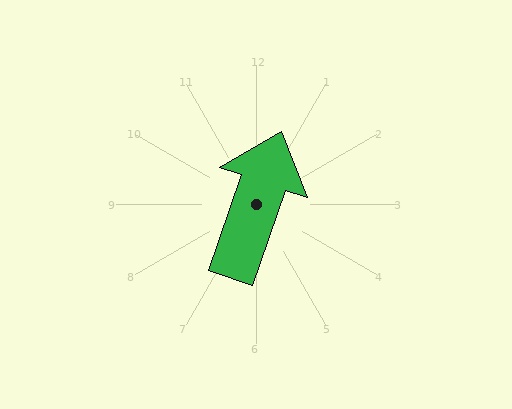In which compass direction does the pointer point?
North.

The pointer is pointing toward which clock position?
Roughly 1 o'clock.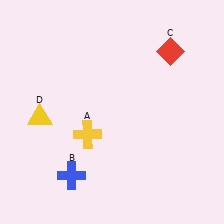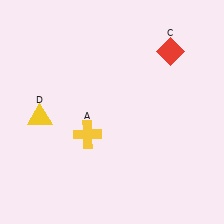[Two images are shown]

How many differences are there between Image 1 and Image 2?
There is 1 difference between the two images.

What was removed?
The blue cross (B) was removed in Image 2.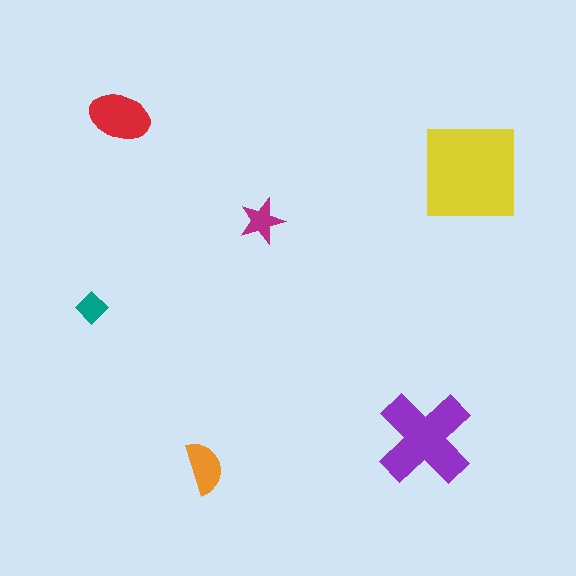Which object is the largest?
The yellow square.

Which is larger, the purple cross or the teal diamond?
The purple cross.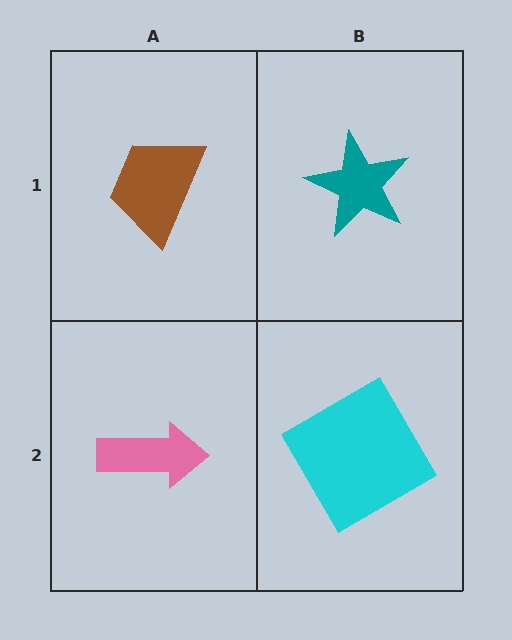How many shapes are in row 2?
2 shapes.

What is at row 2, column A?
A pink arrow.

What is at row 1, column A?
A brown trapezoid.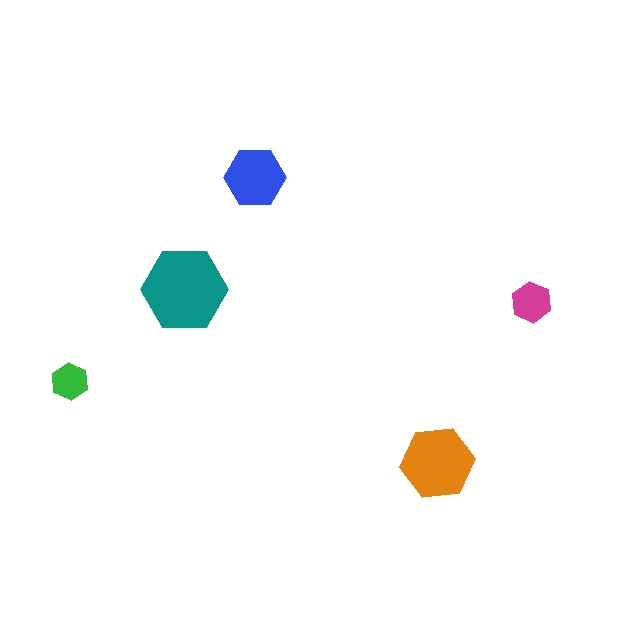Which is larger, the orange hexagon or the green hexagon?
The orange one.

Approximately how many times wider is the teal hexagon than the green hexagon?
About 2.5 times wider.